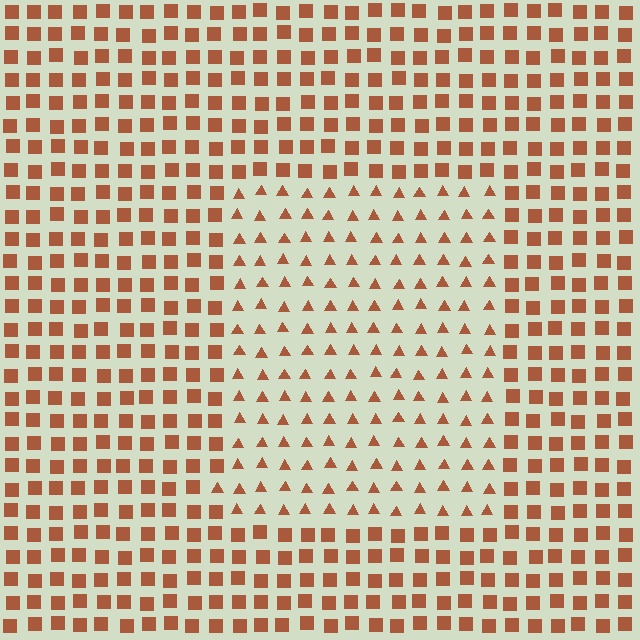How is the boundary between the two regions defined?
The boundary is defined by a change in element shape: triangles inside vs. squares outside. All elements share the same color and spacing.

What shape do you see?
I see a rectangle.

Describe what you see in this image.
The image is filled with small brown elements arranged in a uniform grid. A rectangle-shaped region contains triangles, while the surrounding area contains squares. The boundary is defined purely by the change in element shape.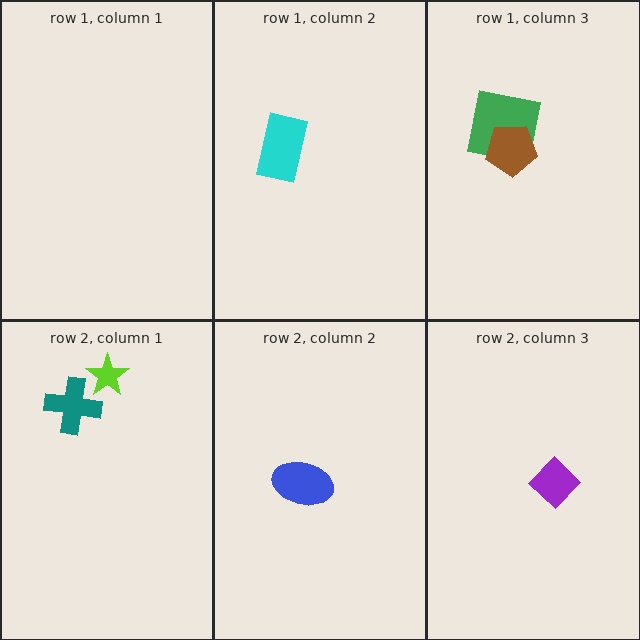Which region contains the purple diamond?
The row 2, column 3 region.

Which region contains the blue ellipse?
The row 2, column 2 region.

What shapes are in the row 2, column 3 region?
The purple diamond.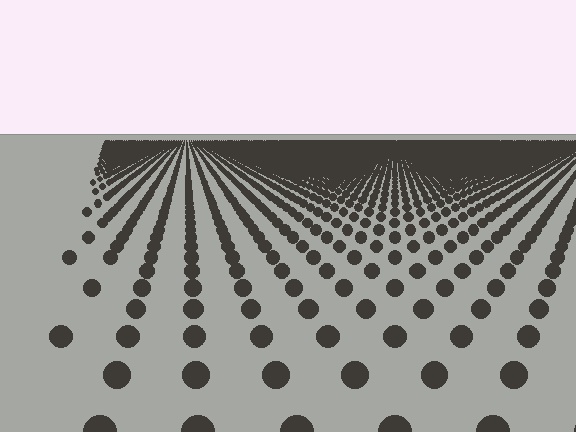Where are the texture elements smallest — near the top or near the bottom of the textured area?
Near the top.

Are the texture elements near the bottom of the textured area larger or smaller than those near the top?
Larger. Near the bottom, elements are closer to the viewer and appear at a bigger on-screen size.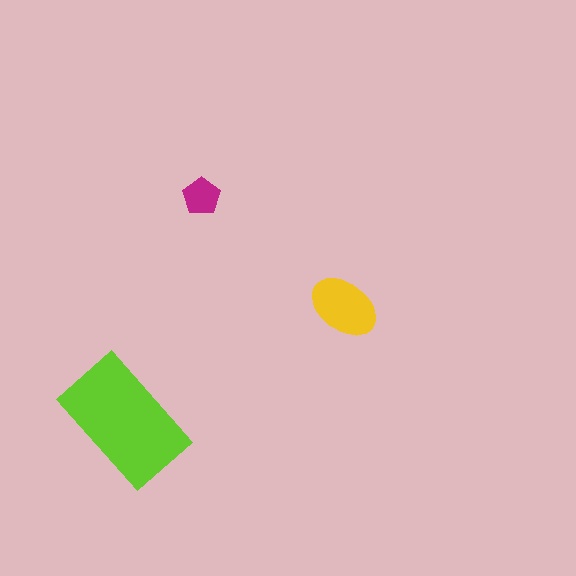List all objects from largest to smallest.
The lime rectangle, the yellow ellipse, the magenta pentagon.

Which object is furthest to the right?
The yellow ellipse is rightmost.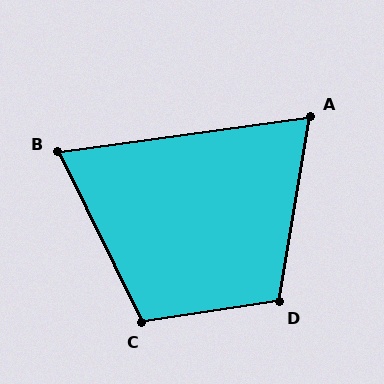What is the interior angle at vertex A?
Approximately 73 degrees (acute).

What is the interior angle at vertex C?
Approximately 107 degrees (obtuse).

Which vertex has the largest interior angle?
D, at approximately 108 degrees.